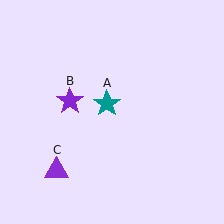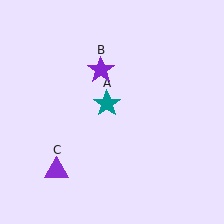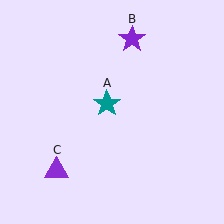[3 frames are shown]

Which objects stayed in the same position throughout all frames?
Teal star (object A) and purple triangle (object C) remained stationary.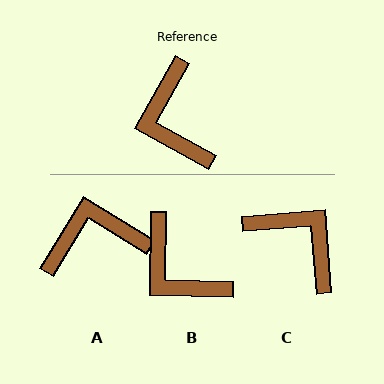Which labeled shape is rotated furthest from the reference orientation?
C, about 146 degrees away.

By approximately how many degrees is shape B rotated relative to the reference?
Approximately 28 degrees counter-clockwise.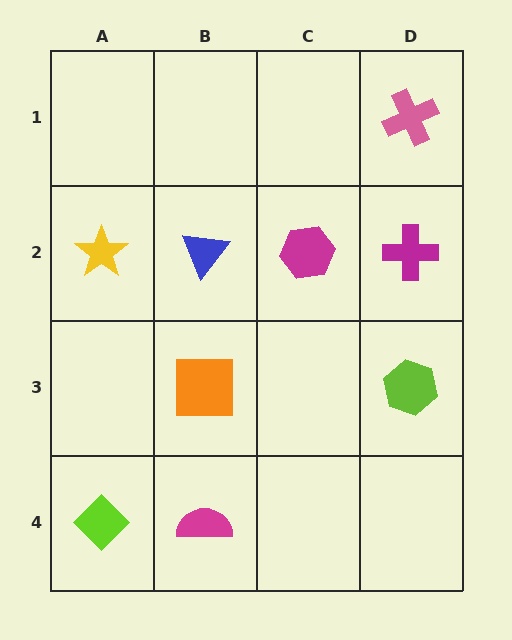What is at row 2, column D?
A magenta cross.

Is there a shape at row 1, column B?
No, that cell is empty.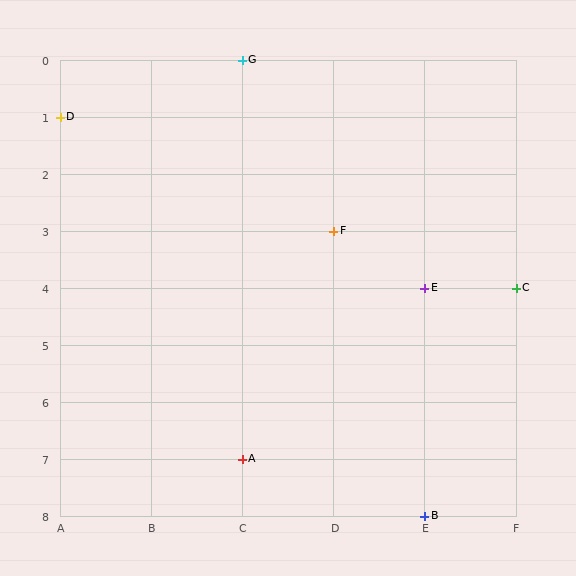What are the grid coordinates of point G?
Point G is at grid coordinates (C, 0).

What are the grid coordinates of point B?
Point B is at grid coordinates (E, 8).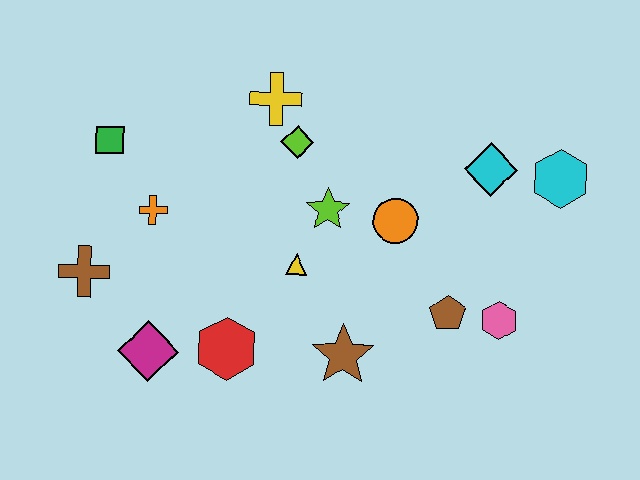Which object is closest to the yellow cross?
The lime diamond is closest to the yellow cross.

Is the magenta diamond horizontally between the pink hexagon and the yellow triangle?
No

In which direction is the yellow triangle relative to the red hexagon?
The yellow triangle is above the red hexagon.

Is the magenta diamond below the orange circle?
Yes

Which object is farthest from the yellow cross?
The pink hexagon is farthest from the yellow cross.